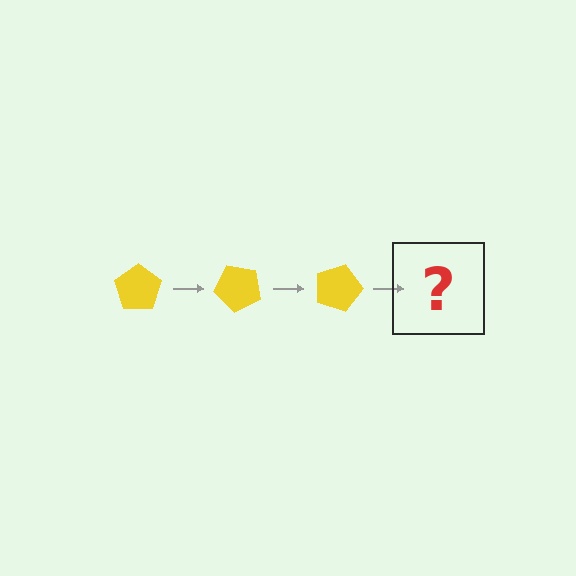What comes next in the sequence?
The next element should be a yellow pentagon rotated 135 degrees.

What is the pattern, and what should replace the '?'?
The pattern is that the pentagon rotates 45 degrees each step. The '?' should be a yellow pentagon rotated 135 degrees.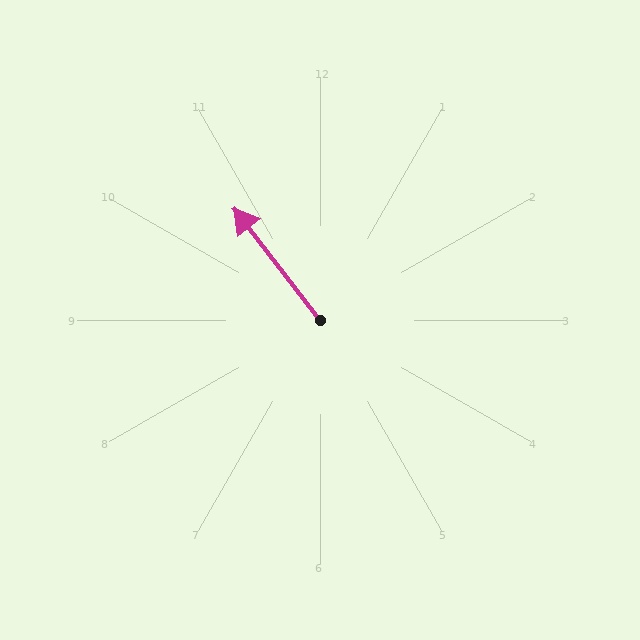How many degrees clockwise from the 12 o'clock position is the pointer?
Approximately 322 degrees.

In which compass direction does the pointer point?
Northwest.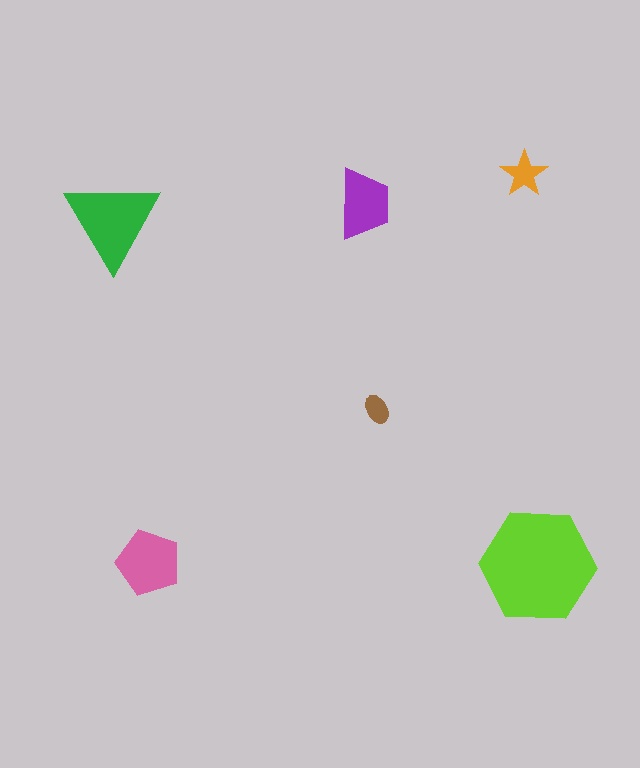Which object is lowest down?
The lime hexagon is bottommost.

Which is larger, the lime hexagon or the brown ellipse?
The lime hexagon.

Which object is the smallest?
The brown ellipse.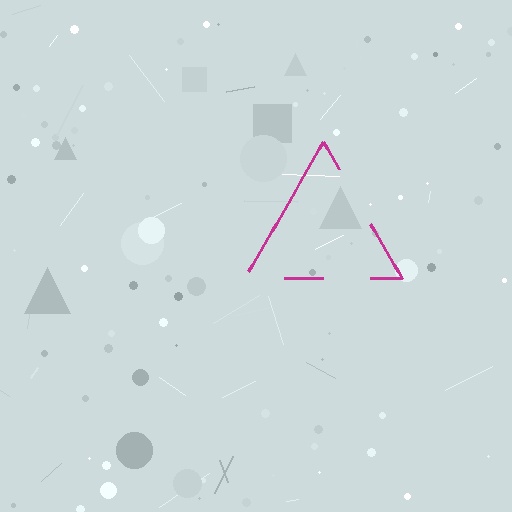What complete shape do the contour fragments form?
The contour fragments form a triangle.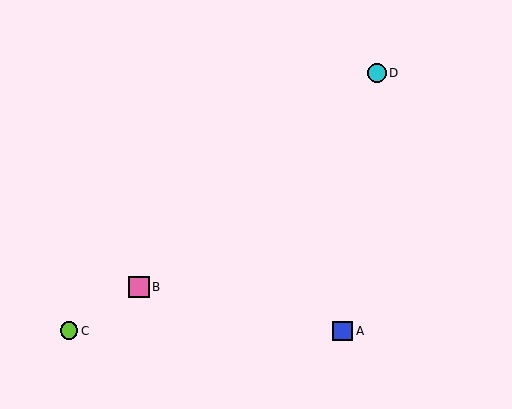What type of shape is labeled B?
Shape B is a pink square.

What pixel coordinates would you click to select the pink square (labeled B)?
Click at (139, 287) to select the pink square B.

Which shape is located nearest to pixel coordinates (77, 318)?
The lime circle (labeled C) at (69, 331) is nearest to that location.